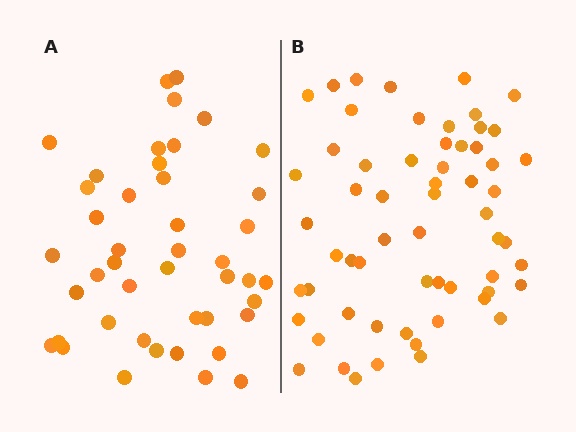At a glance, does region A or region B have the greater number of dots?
Region B (the right region) has more dots.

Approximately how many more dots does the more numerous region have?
Region B has approximately 15 more dots than region A.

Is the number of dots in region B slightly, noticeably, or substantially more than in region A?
Region B has noticeably more, but not dramatically so. The ratio is roughly 1.4 to 1.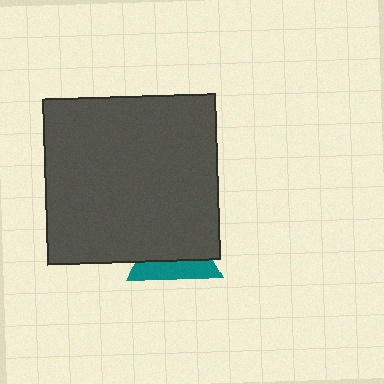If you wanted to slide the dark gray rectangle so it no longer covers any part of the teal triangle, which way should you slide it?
Slide it up — that is the most direct way to separate the two shapes.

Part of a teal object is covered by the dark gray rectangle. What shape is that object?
It is a triangle.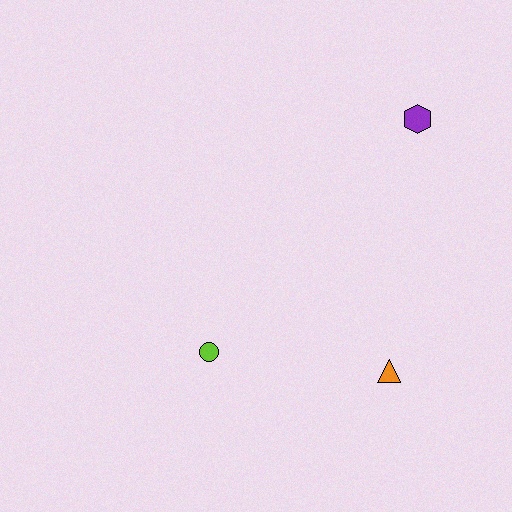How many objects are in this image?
There are 3 objects.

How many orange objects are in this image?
There is 1 orange object.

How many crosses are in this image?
There are no crosses.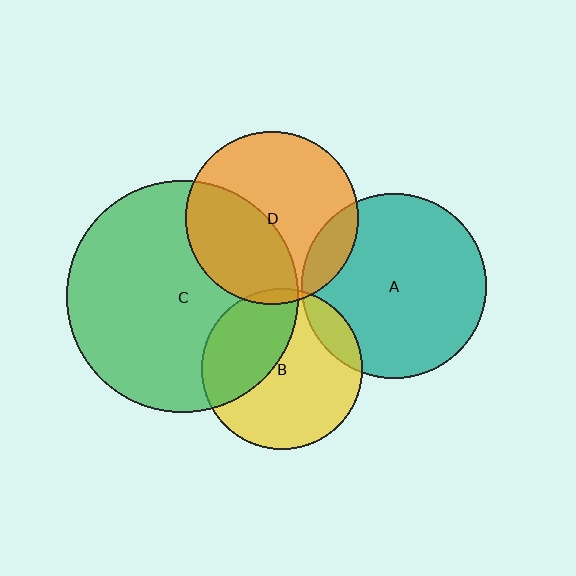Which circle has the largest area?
Circle C (green).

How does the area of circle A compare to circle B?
Approximately 1.3 times.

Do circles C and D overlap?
Yes.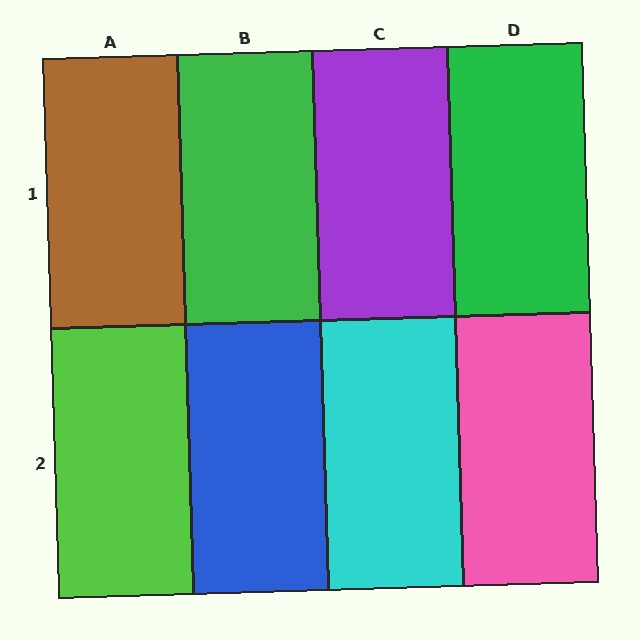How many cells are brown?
1 cell is brown.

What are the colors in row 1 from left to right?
Brown, green, purple, green.